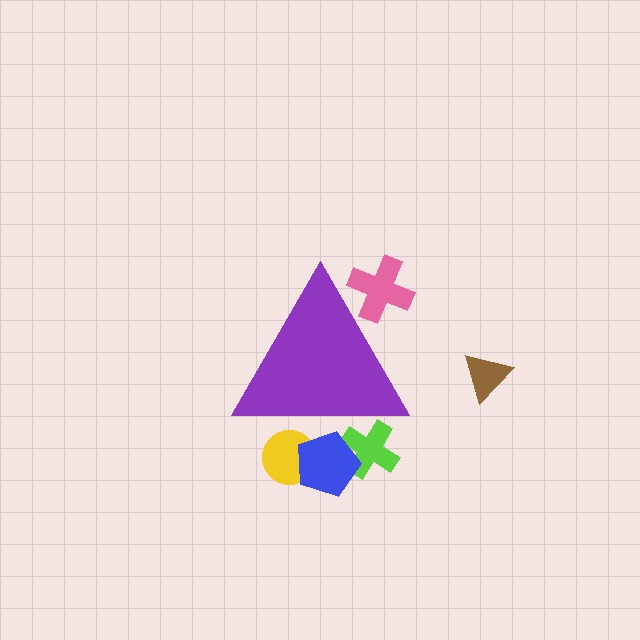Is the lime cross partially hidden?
Yes, the lime cross is partially hidden behind the purple triangle.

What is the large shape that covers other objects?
A purple triangle.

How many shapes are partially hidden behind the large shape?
4 shapes are partially hidden.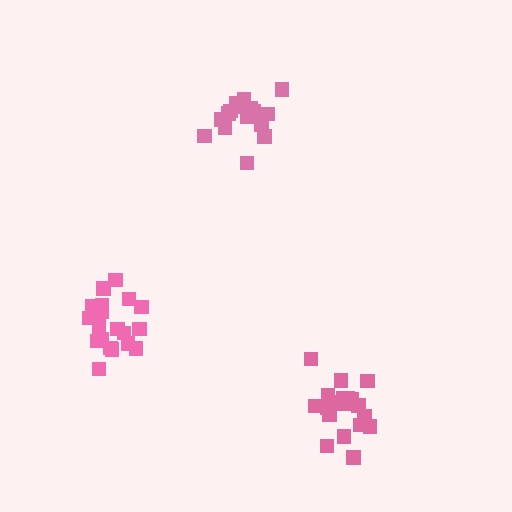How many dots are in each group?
Group 1: 17 dots, Group 2: 20 dots, Group 3: 19 dots (56 total).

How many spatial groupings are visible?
There are 3 spatial groupings.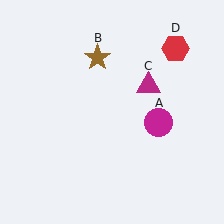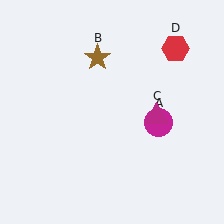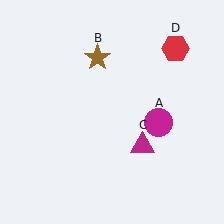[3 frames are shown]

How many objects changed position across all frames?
1 object changed position: magenta triangle (object C).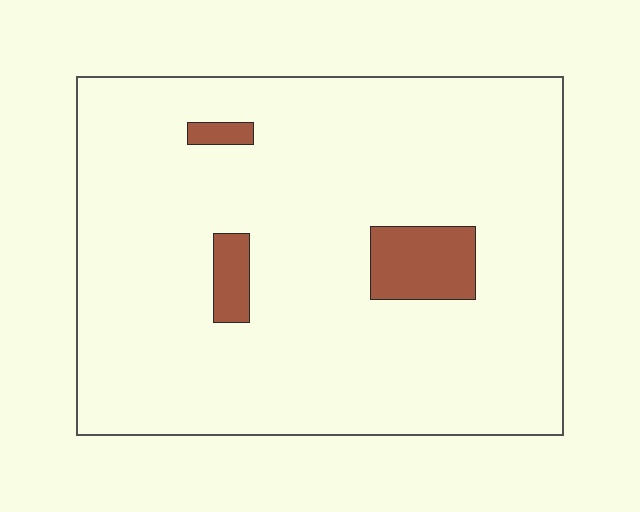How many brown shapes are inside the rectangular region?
3.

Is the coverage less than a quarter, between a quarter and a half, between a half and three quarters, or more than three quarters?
Less than a quarter.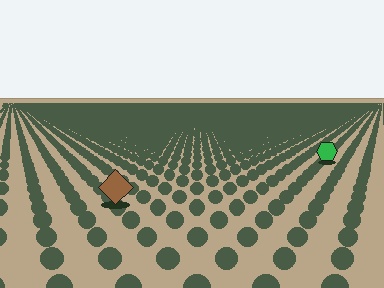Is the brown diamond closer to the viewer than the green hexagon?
Yes. The brown diamond is closer — you can tell from the texture gradient: the ground texture is coarser near it.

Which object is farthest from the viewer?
The green hexagon is farthest from the viewer. It appears smaller and the ground texture around it is denser.